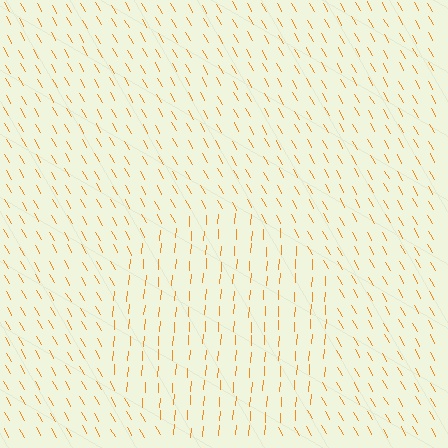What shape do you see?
I see a circle.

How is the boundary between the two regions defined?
The boundary is defined purely by a change in line orientation (approximately 33 degrees difference). All lines are the same color and thickness.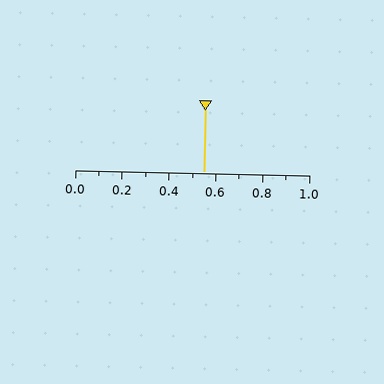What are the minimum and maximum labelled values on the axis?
The axis runs from 0.0 to 1.0.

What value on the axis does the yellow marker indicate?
The marker indicates approximately 0.55.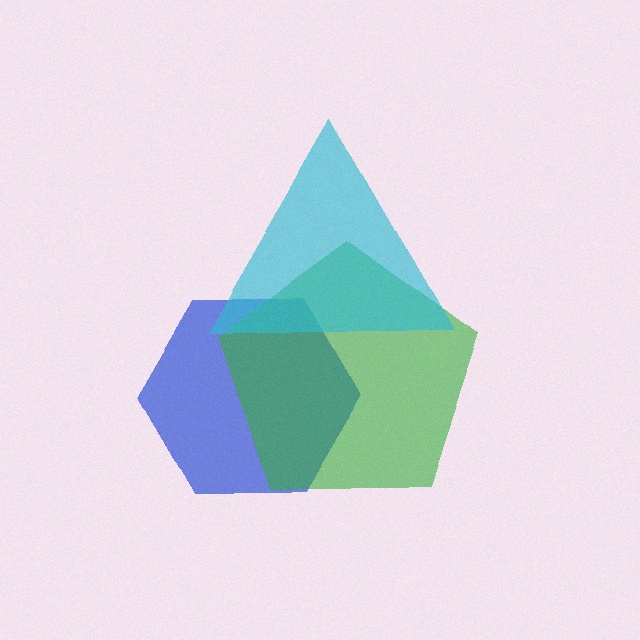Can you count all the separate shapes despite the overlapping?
Yes, there are 3 separate shapes.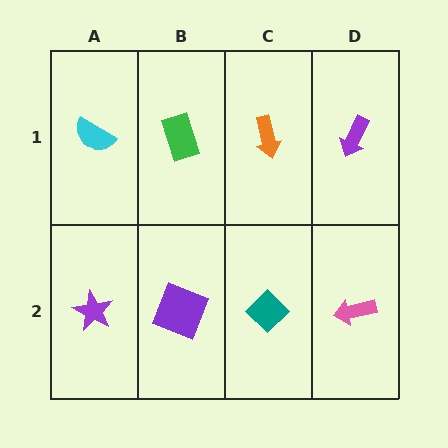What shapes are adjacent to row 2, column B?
A green rectangle (row 1, column B), a purple star (row 2, column A), a teal diamond (row 2, column C).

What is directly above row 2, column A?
A cyan semicircle.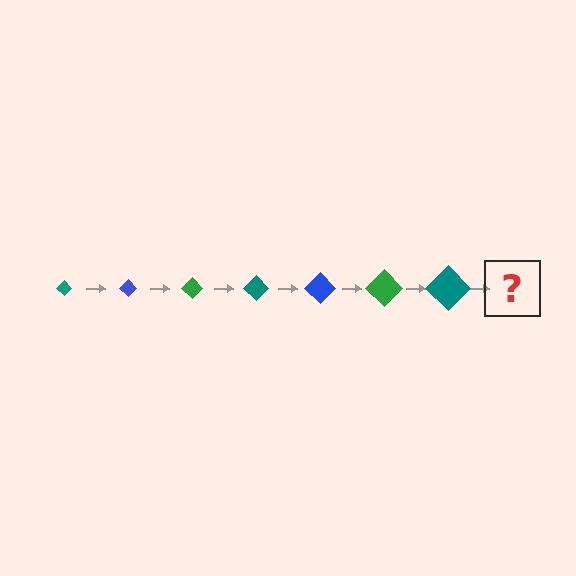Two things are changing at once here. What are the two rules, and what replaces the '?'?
The two rules are that the diamond grows larger each step and the color cycles through teal, blue, and green. The '?' should be a blue diamond, larger than the previous one.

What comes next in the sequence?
The next element should be a blue diamond, larger than the previous one.